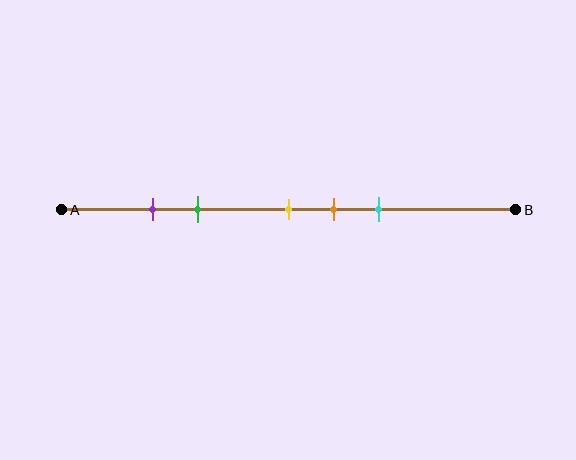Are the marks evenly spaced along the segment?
No, the marks are not evenly spaced.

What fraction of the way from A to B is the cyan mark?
The cyan mark is approximately 70% (0.7) of the way from A to B.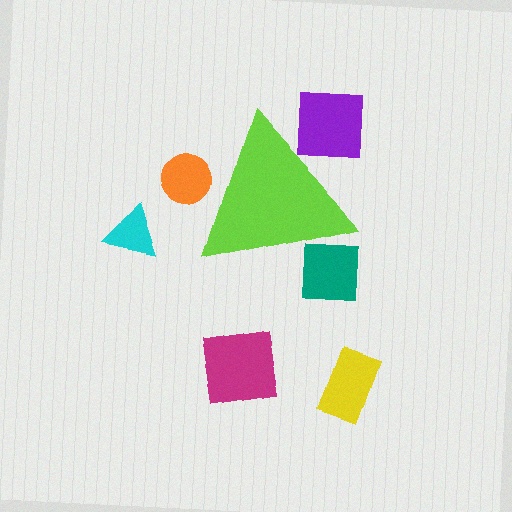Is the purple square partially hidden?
Yes, the purple square is partially hidden behind the lime triangle.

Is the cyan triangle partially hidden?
No, the cyan triangle is fully visible.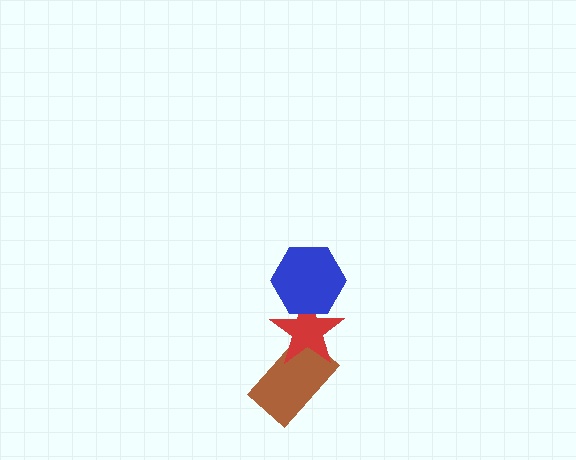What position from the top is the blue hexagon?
The blue hexagon is 1st from the top.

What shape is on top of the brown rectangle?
The red star is on top of the brown rectangle.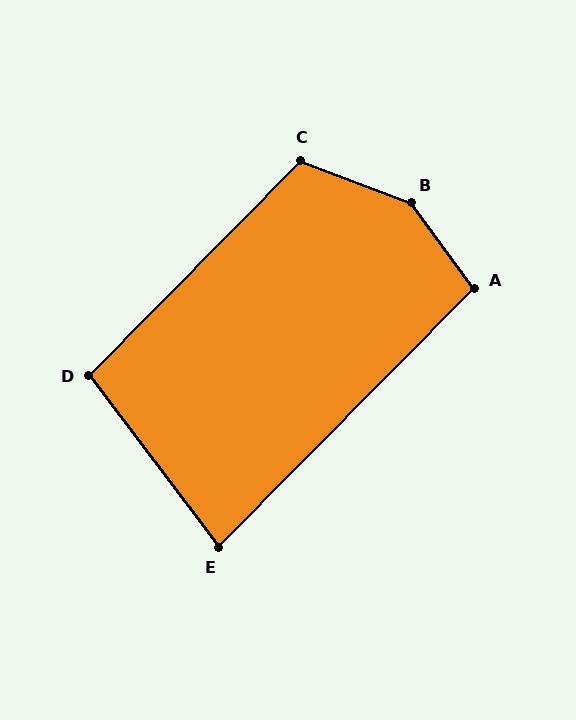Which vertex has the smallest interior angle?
E, at approximately 82 degrees.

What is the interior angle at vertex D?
Approximately 98 degrees (obtuse).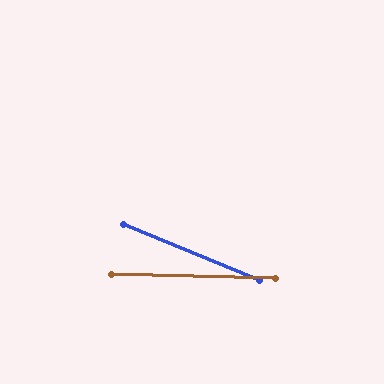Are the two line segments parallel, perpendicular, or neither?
Neither parallel nor perpendicular — they differ by about 21°.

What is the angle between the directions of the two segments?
Approximately 21 degrees.